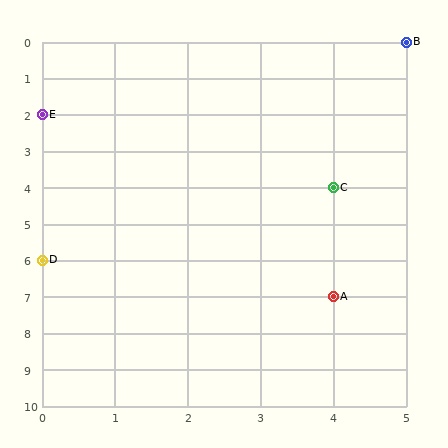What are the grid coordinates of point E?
Point E is at grid coordinates (0, 2).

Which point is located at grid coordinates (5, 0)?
Point B is at (5, 0).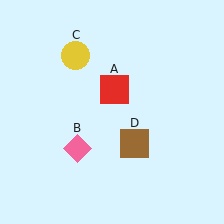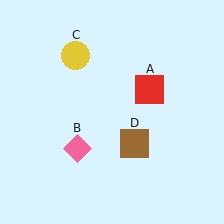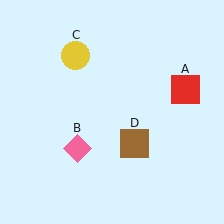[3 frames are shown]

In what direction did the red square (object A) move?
The red square (object A) moved right.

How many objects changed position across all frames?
1 object changed position: red square (object A).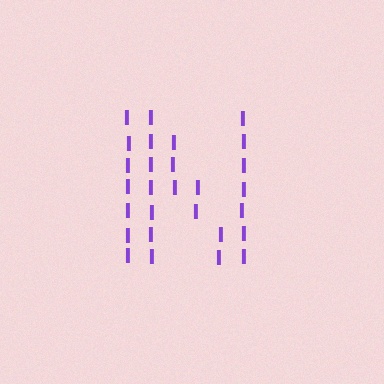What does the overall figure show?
The overall figure shows the letter N.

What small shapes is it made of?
It is made of small letter I's.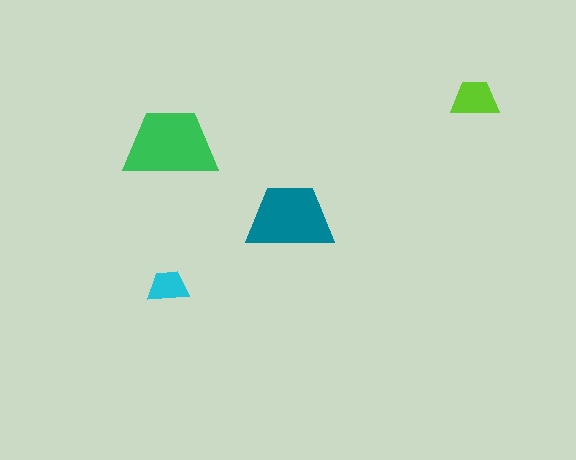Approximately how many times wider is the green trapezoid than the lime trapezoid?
About 2 times wider.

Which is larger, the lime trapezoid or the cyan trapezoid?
The lime one.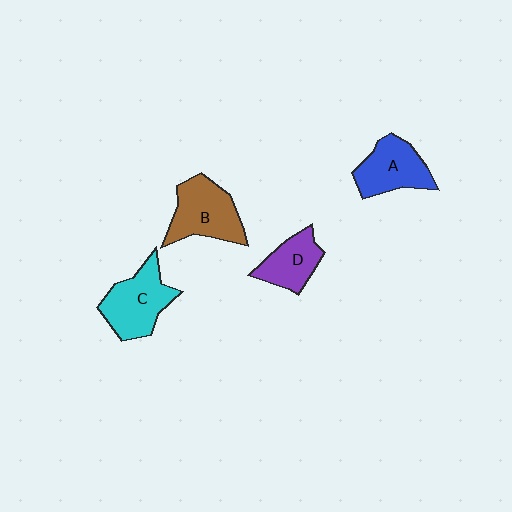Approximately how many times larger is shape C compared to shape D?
Approximately 1.4 times.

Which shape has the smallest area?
Shape D (purple).